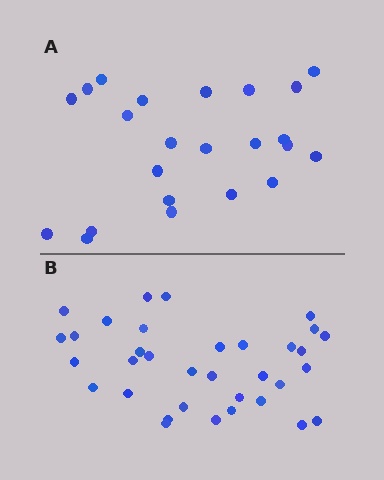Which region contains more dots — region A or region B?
Region B (the bottom region) has more dots.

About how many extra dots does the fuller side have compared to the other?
Region B has roughly 12 or so more dots than region A.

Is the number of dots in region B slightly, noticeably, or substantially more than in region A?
Region B has substantially more. The ratio is roughly 1.5 to 1.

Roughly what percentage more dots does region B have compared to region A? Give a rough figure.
About 50% more.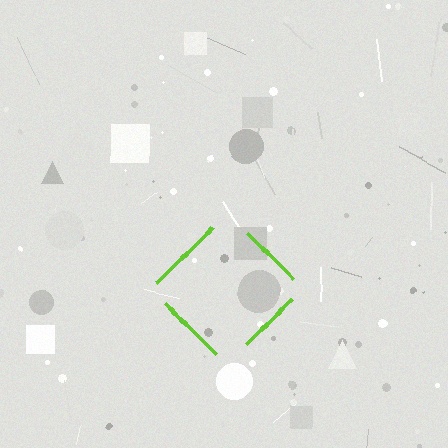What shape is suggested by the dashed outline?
The dashed outline suggests a diamond.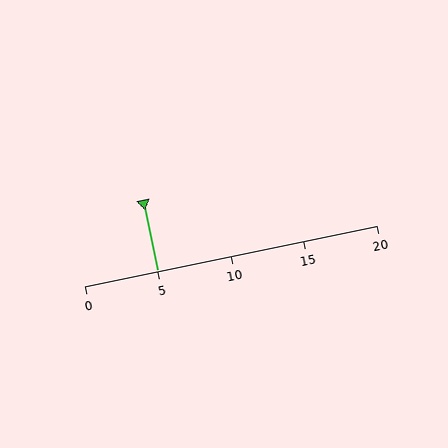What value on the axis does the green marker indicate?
The marker indicates approximately 5.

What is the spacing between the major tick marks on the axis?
The major ticks are spaced 5 apart.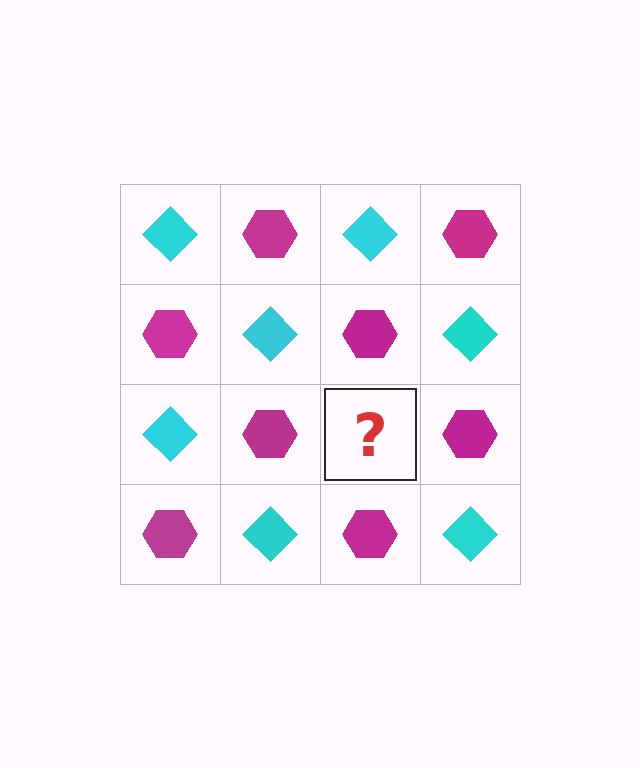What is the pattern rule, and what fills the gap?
The rule is that it alternates cyan diamond and magenta hexagon in a checkerboard pattern. The gap should be filled with a cyan diamond.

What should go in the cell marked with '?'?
The missing cell should contain a cyan diamond.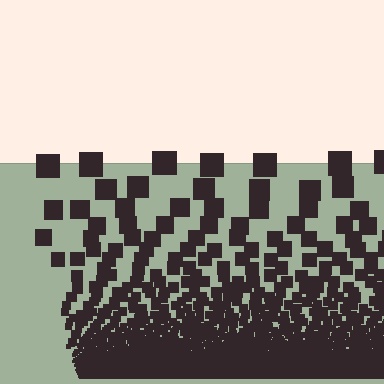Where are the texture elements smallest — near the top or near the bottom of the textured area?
Near the bottom.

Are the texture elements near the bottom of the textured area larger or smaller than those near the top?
Smaller. The gradient is inverted — elements near the bottom are smaller and denser.